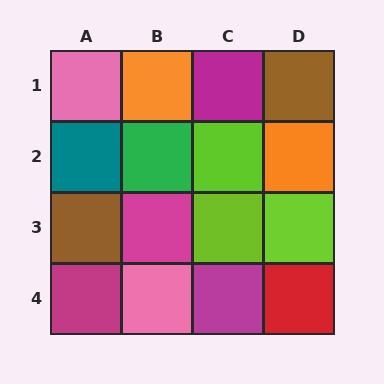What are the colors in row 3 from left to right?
Brown, magenta, lime, lime.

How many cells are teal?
1 cell is teal.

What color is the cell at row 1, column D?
Brown.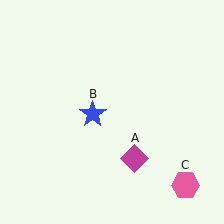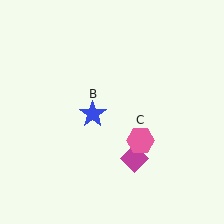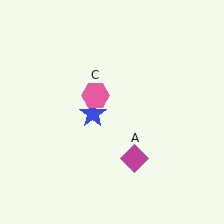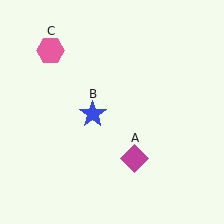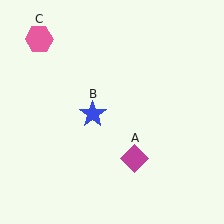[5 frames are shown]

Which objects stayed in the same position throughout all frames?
Magenta diamond (object A) and blue star (object B) remained stationary.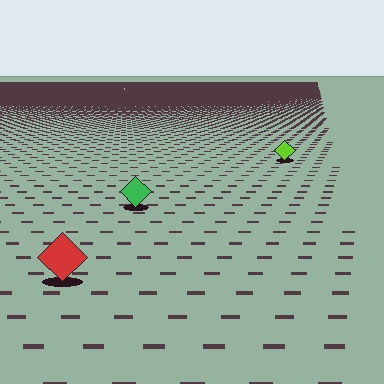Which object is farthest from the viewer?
The lime diamond is farthest from the viewer. It appears smaller and the ground texture around it is denser.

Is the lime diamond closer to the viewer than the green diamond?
No. The green diamond is closer — you can tell from the texture gradient: the ground texture is coarser near it.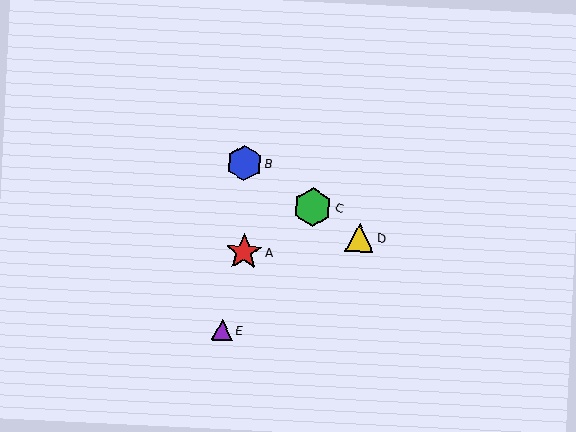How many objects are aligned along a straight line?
3 objects (B, C, D) are aligned along a straight line.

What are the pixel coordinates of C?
Object C is at (313, 207).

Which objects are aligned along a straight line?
Objects B, C, D are aligned along a straight line.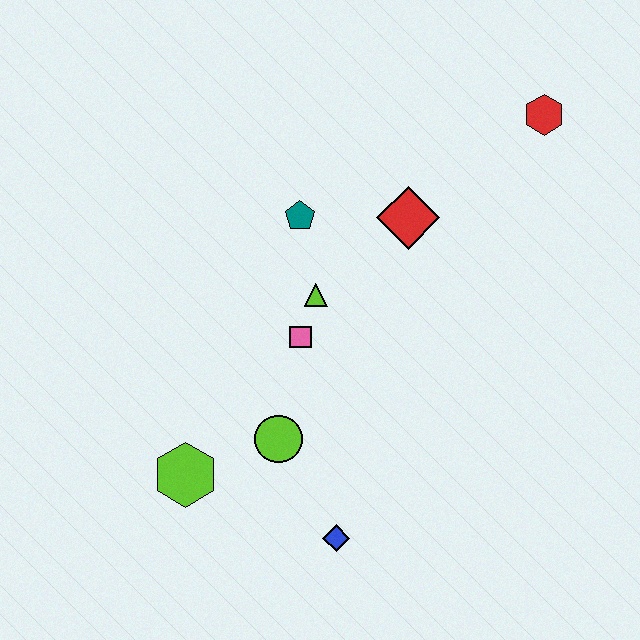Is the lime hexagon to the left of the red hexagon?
Yes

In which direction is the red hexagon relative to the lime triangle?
The red hexagon is to the right of the lime triangle.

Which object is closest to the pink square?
The lime triangle is closest to the pink square.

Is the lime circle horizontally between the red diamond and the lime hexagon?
Yes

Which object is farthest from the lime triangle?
The red hexagon is farthest from the lime triangle.